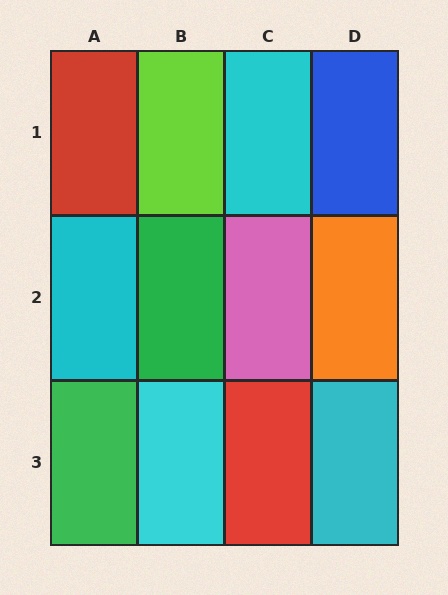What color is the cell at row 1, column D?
Blue.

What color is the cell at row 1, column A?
Red.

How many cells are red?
2 cells are red.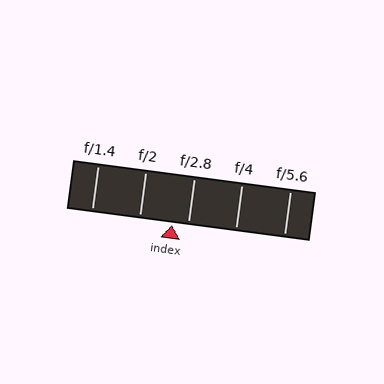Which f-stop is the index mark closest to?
The index mark is closest to f/2.8.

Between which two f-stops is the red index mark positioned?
The index mark is between f/2 and f/2.8.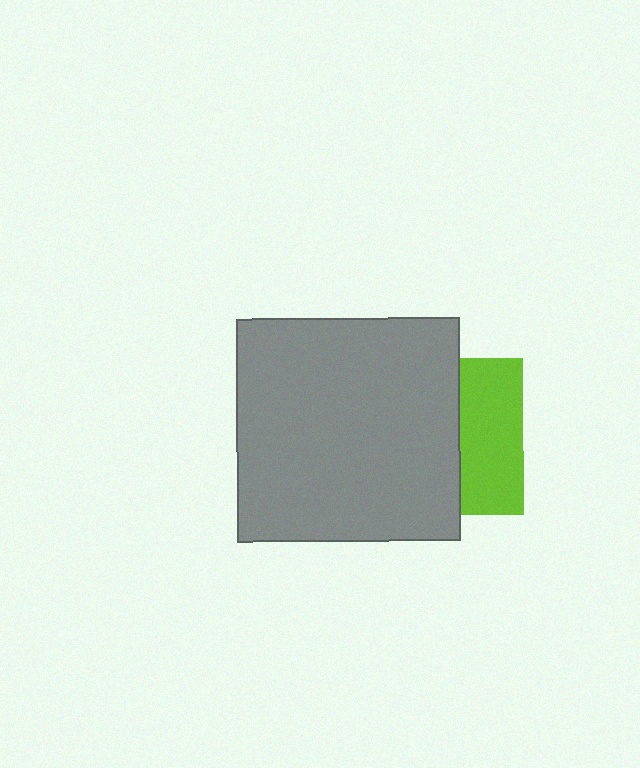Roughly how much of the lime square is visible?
A small part of it is visible (roughly 41%).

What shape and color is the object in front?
The object in front is a gray square.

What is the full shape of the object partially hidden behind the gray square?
The partially hidden object is a lime square.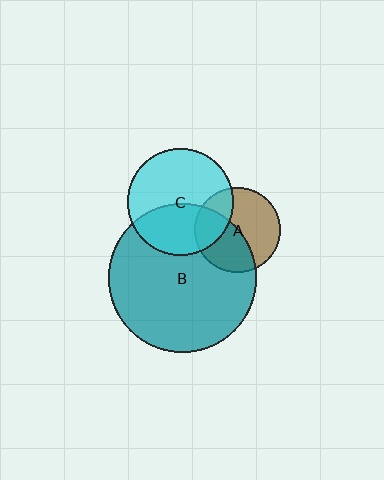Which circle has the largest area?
Circle B (teal).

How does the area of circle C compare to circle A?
Approximately 1.6 times.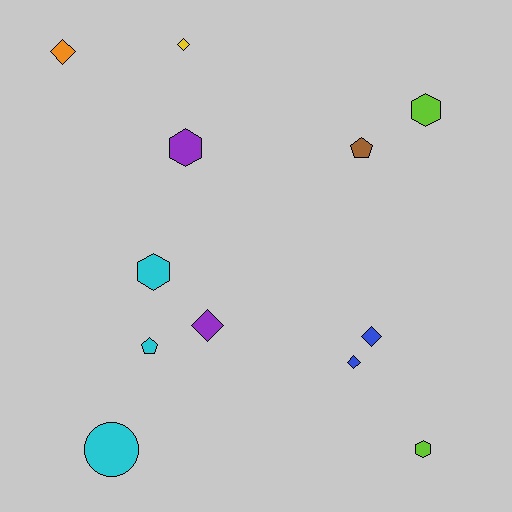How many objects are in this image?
There are 12 objects.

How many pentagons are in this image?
There are 2 pentagons.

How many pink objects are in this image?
There are no pink objects.